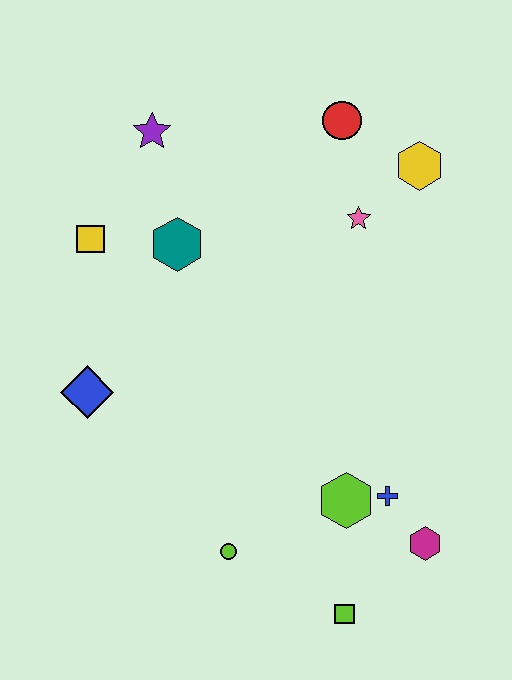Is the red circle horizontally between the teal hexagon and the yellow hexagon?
Yes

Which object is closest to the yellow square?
The teal hexagon is closest to the yellow square.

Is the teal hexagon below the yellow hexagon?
Yes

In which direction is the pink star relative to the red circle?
The pink star is below the red circle.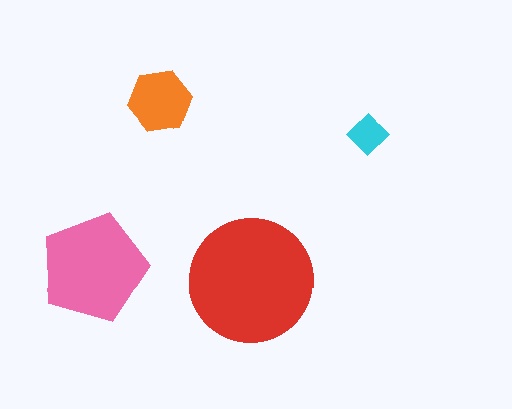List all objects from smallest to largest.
The cyan diamond, the orange hexagon, the pink pentagon, the red circle.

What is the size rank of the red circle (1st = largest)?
1st.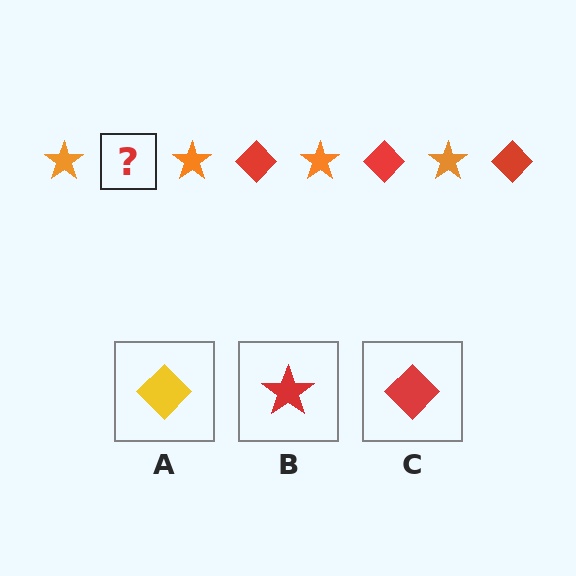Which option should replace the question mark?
Option C.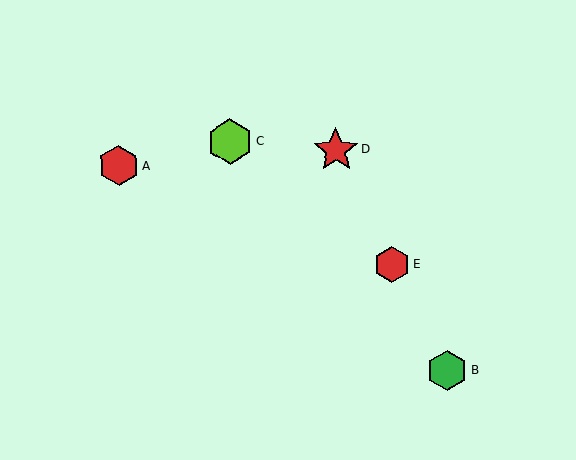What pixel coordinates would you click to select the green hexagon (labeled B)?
Click at (447, 370) to select the green hexagon B.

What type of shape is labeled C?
Shape C is a lime hexagon.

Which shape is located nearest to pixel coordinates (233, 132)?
The lime hexagon (labeled C) at (230, 142) is nearest to that location.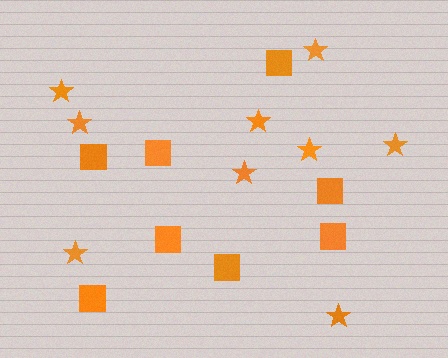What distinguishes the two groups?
There are 2 groups: one group of stars (9) and one group of squares (8).